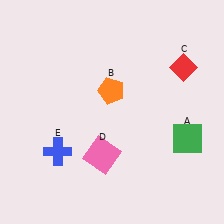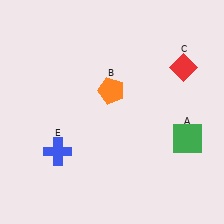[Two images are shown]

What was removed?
The pink square (D) was removed in Image 2.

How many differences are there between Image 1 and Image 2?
There is 1 difference between the two images.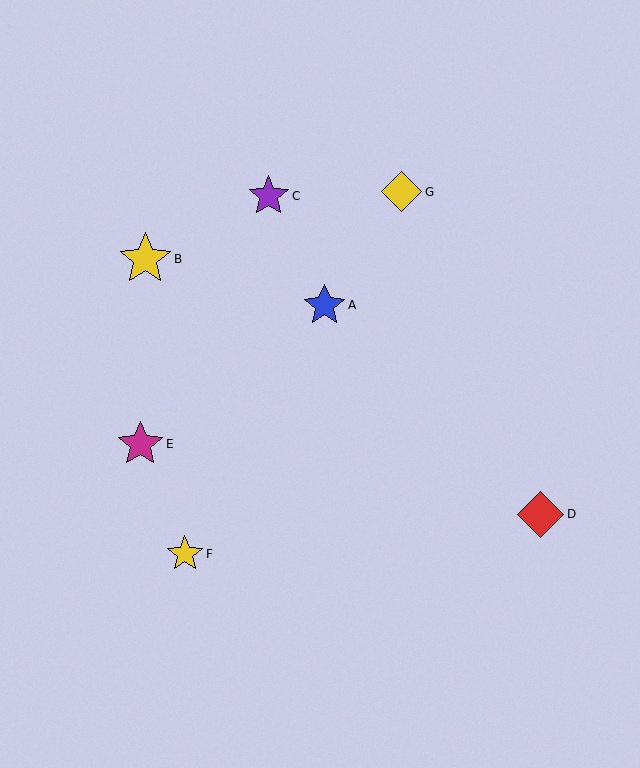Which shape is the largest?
The yellow star (labeled B) is the largest.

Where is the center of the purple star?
The center of the purple star is at (269, 196).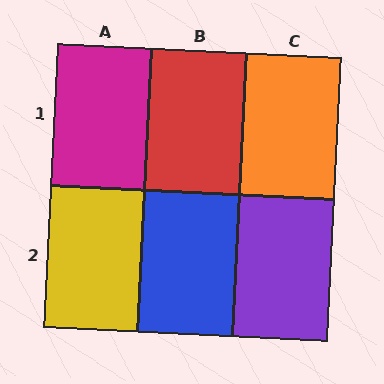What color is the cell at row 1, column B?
Red.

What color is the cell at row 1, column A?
Magenta.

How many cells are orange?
1 cell is orange.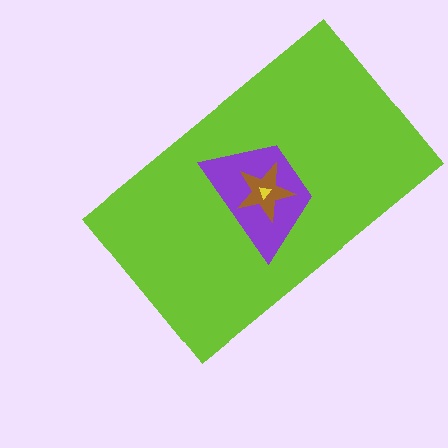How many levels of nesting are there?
4.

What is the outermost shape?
The lime rectangle.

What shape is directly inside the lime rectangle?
The purple trapezoid.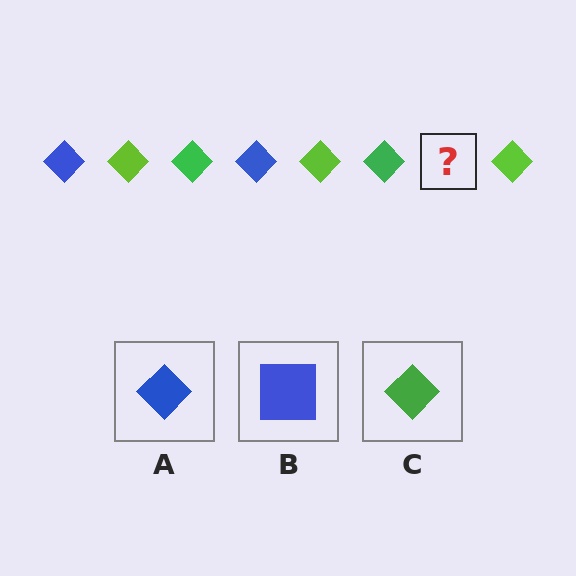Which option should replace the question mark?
Option A.